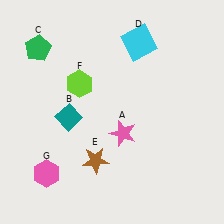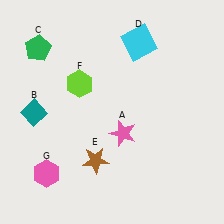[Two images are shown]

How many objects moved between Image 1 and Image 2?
1 object moved between the two images.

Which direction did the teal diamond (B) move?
The teal diamond (B) moved left.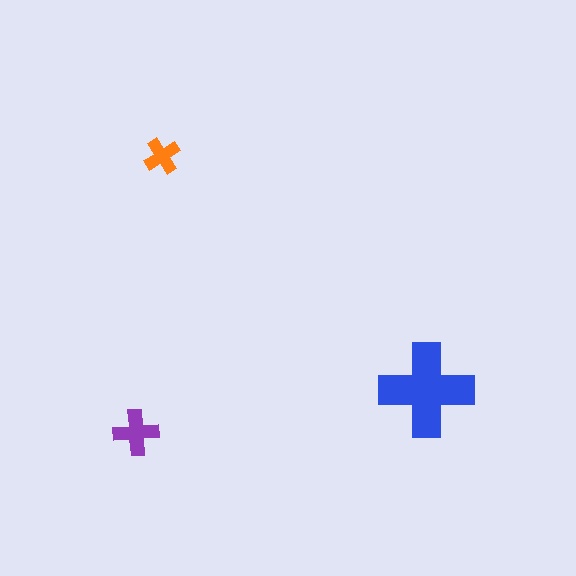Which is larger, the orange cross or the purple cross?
The purple one.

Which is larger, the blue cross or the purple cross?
The blue one.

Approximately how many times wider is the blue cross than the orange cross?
About 2.5 times wider.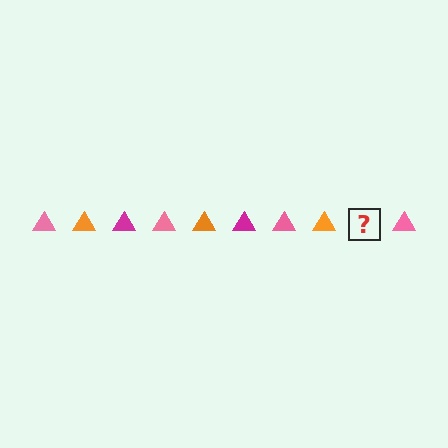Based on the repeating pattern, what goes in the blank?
The blank should be a magenta triangle.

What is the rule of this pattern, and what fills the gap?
The rule is that the pattern cycles through pink, orange, magenta triangles. The gap should be filled with a magenta triangle.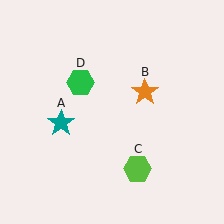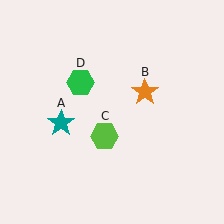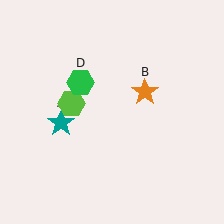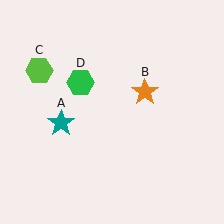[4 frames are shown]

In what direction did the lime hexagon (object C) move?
The lime hexagon (object C) moved up and to the left.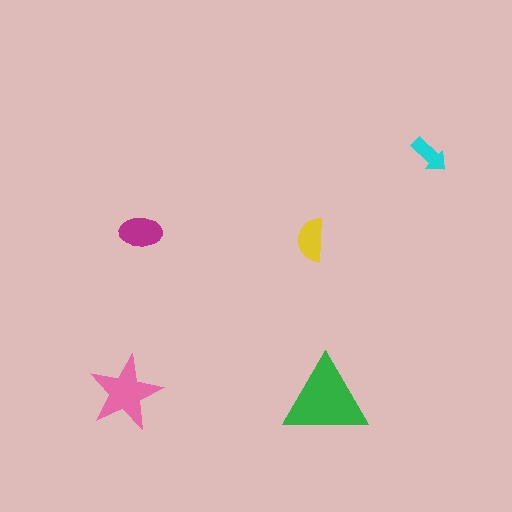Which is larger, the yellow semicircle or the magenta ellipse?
The magenta ellipse.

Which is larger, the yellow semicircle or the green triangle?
The green triangle.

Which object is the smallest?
The cyan arrow.